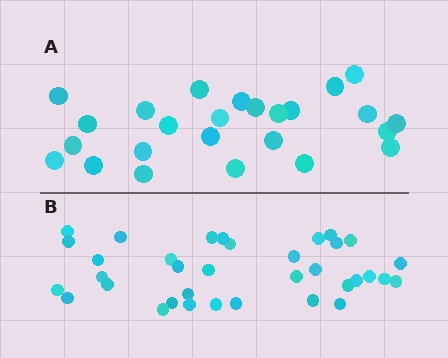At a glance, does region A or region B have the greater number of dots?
Region B (the bottom region) has more dots.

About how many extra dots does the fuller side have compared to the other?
Region B has roughly 10 or so more dots than region A.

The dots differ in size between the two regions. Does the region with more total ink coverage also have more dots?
No. Region A has more total ink coverage because its dots are larger, but region B actually contains more individual dots. Total area can be misleading — the number of items is what matters here.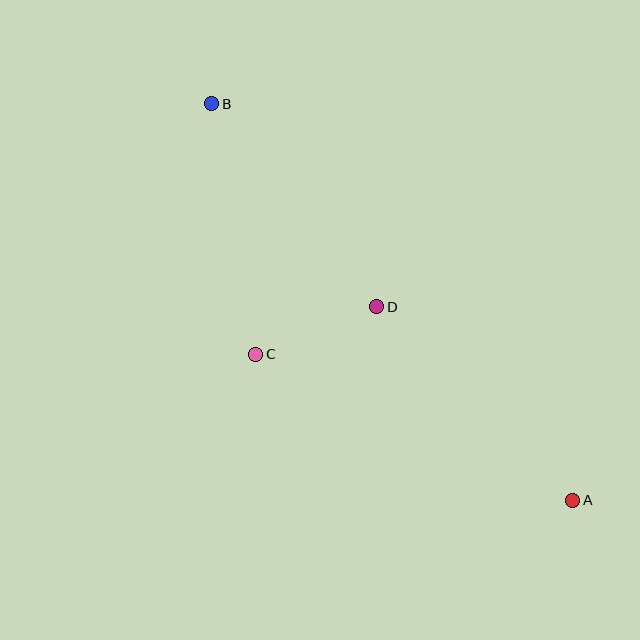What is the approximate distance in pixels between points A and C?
The distance between A and C is approximately 349 pixels.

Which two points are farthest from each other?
Points A and B are farthest from each other.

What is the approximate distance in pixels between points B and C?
The distance between B and C is approximately 254 pixels.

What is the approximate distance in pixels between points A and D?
The distance between A and D is approximately 275 pixels.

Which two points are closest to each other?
Points C and D are closest to each other.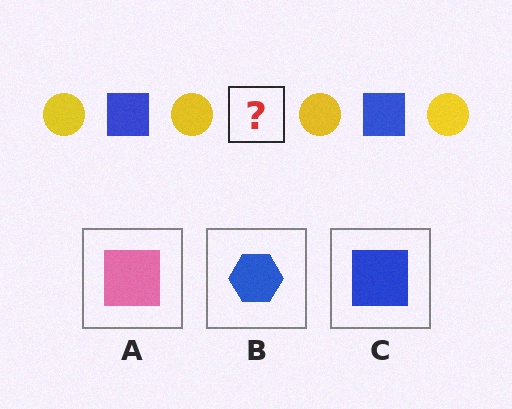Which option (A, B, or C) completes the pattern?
C.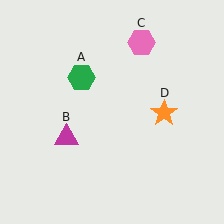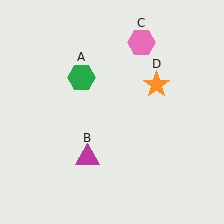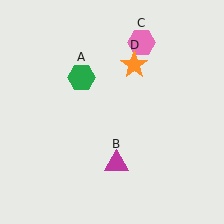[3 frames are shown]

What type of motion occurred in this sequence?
The magenta triangle (object B), orange star (object D) rotated counterclockwise around the center of the scene.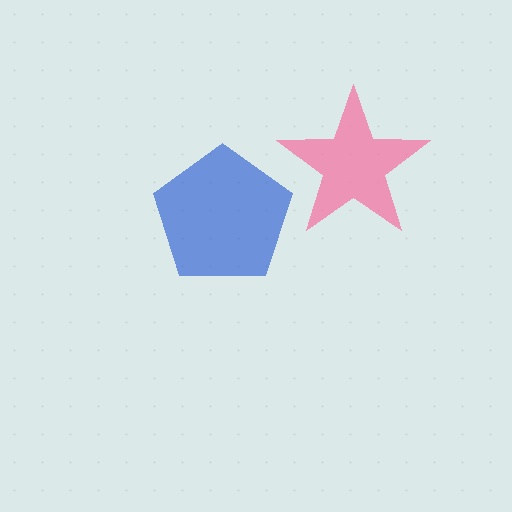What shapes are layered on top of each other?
The layered shapes are: a blue pentagon, a pink star.